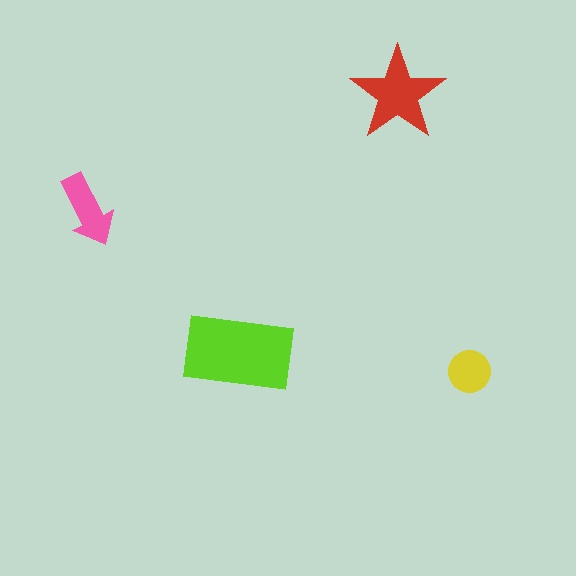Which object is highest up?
The red star is topmost.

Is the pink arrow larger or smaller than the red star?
Smaller.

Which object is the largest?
The lime rectangle.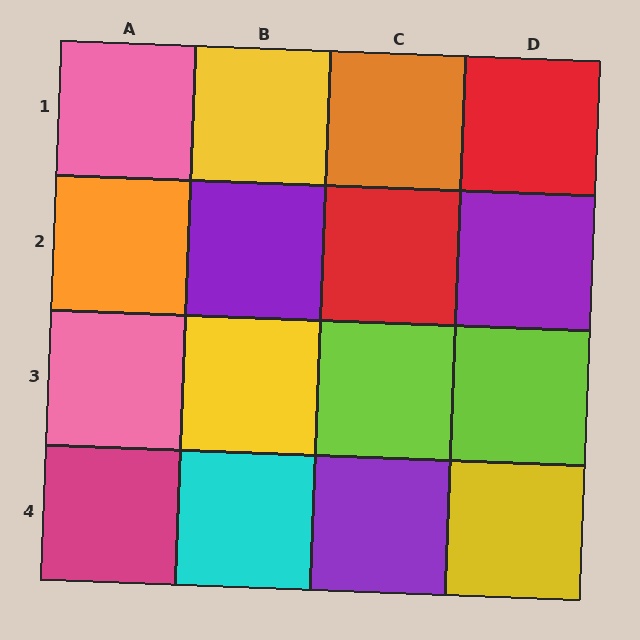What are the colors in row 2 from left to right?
Orange, purple, red, purple.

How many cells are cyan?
1 cell is cyan.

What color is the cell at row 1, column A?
Pink.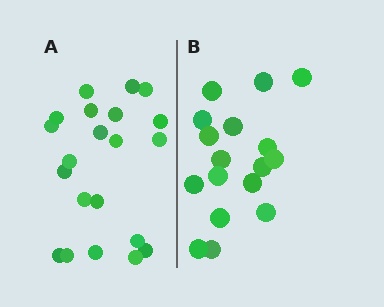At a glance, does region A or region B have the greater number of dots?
Region A (the left region) has more dots.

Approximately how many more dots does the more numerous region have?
Region A has about 4 more dots than region B.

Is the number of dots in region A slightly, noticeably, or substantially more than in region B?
Region A has only slightly more — the two regions are fairly close. The ratio is roughly 1.2 to 1.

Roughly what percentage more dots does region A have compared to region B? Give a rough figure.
About 25% more.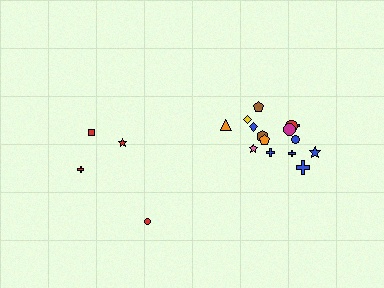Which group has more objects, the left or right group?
The right group.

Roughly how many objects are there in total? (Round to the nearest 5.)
Roughly 20 objects in total.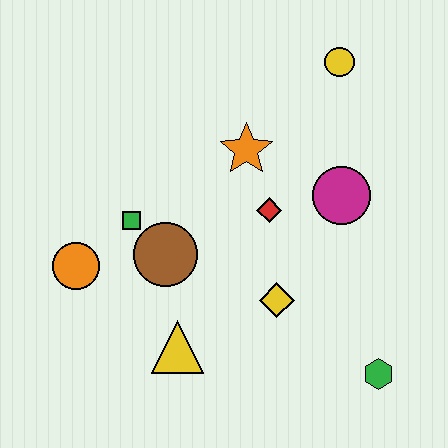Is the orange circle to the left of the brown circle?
Yes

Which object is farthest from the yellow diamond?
The yellow circle is farthest from the yellow diamond.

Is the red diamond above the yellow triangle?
Yes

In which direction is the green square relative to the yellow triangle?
The green square is above the yellow triangle.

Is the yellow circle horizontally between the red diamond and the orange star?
No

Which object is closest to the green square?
The brown circle is closest to the green square.